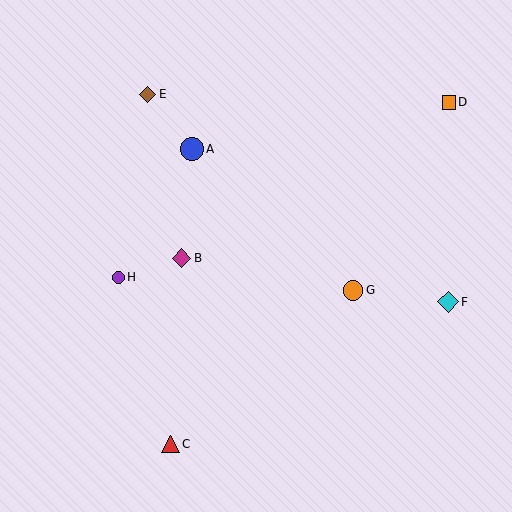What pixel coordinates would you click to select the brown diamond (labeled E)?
Click at (147, 94) to select the brown diamond E.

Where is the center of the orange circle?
The center of the orange circle is at (353, 290).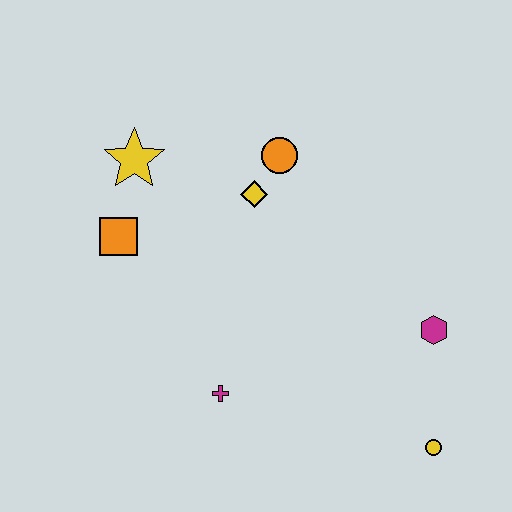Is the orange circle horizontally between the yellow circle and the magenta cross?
Yes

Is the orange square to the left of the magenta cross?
Yes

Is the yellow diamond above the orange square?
Yes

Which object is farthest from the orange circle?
The yellow circle is farthest from the orange circle.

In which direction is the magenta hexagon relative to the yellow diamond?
The magenta hexagon is to the right of the yellow diamond.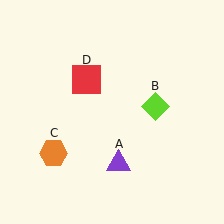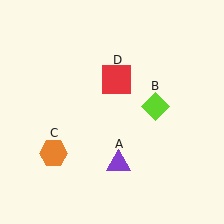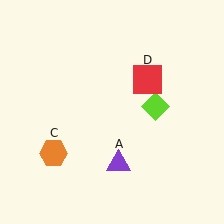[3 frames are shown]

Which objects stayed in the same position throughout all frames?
Purple triangle (object A) and lime diamond (object B) and orange hexagon (object C) remained stationary.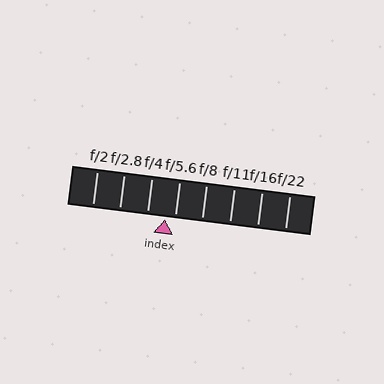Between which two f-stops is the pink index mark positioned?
The index mark is between f/4 and f/5.6.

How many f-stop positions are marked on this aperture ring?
There are 8 f-stop positions marked.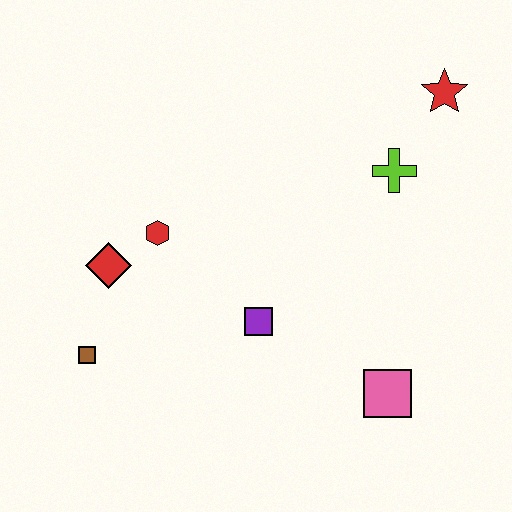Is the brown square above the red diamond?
No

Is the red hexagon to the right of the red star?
No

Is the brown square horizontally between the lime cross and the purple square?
No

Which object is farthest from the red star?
The brown square is farthest from the red star.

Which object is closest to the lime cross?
The red star is closest to the lime cross.